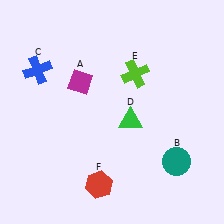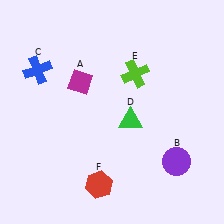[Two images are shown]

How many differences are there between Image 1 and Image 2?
There is 1 difference between the two images.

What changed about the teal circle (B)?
In Image 1, B is teal. In Image 2, it changed to purple.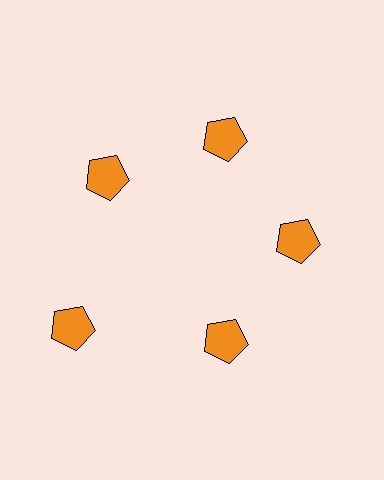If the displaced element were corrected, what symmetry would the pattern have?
It would have 5-fold rotational symmetry — the pattern would map onto itself every 72 degrees.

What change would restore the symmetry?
The symmetry would be restored by moving it inward, back onto the ring so that all 5 pentagons sit at equal angles and equal distance from the center.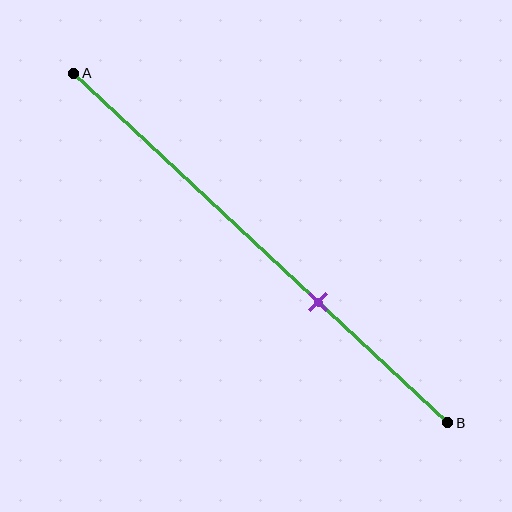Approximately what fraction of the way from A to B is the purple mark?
The purple mark is approximately 65% of the way from A to B.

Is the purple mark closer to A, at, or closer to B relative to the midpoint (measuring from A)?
The purple mark is closer to point B than the midpoint of segment AB.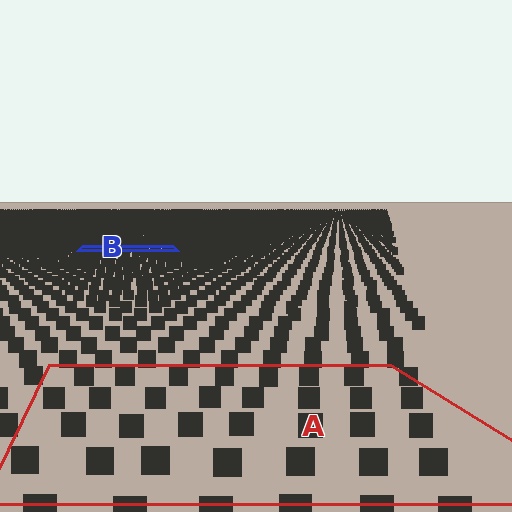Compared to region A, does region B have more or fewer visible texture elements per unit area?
Region B has more texture elements per unit area — they are packed more densely because it is farther away.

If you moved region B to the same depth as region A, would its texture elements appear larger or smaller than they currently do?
They would appear larger. At a closer depth, the same texture elements are projected at a bigger on-screen size.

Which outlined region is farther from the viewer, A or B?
Region B is farther from the viewer — the texture elements inside it appear smaller and more densely packed.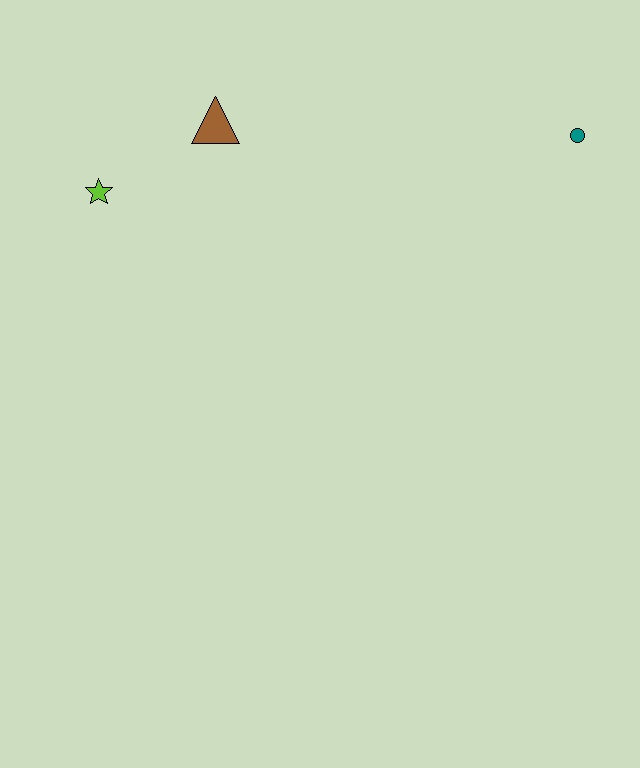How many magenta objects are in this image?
There are no magenta objects.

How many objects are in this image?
There are 3 objects.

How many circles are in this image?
There is 1 circle.